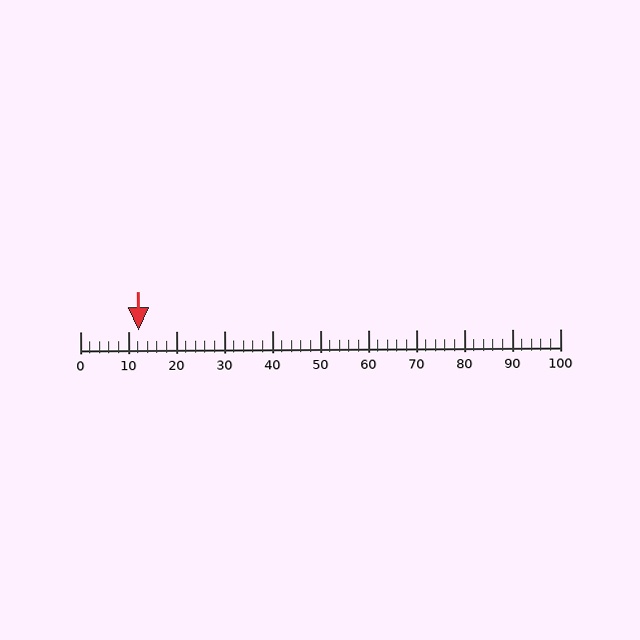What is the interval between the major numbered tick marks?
The major tick marks are spaced 10 units apart.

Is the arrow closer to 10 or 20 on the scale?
The arrow is closer to 10.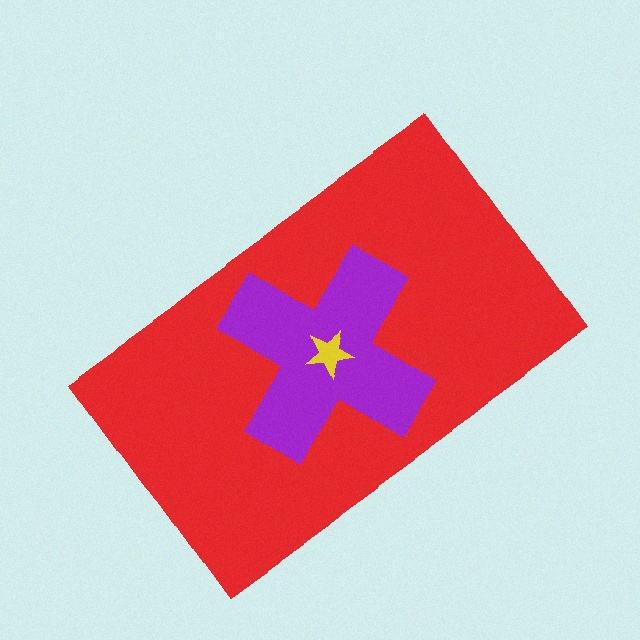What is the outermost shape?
The red rectangle.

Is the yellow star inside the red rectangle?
Yes.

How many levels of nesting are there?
3.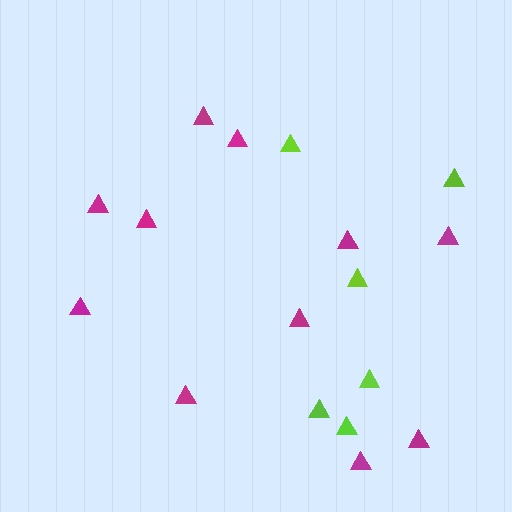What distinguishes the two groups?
There are 2 groups: one group of magenta triangles (11) and one group of lime triangles (6).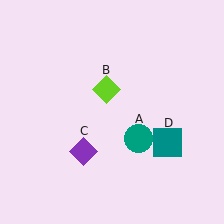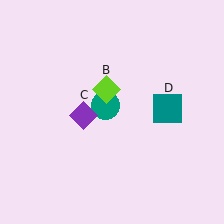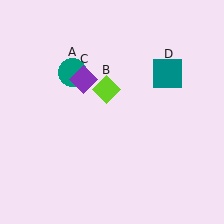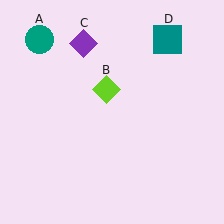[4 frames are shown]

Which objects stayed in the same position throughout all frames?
Lime diamond (object B) remained stationary.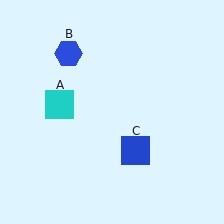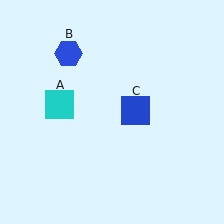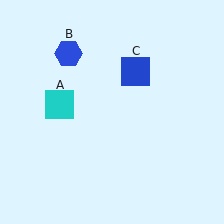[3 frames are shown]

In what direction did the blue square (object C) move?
The blue square (object C) moved up.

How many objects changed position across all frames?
1 object changed position: blue square (object C).